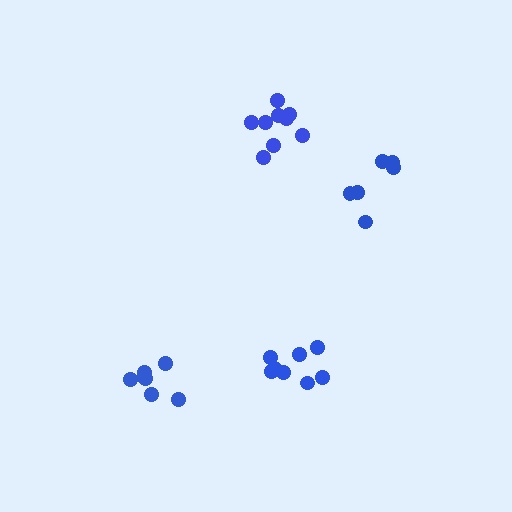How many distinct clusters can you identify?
There are 4 distinct clusters.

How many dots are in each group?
Group 1: 9 dots, Group 2: 6 dots, Group 3: 7 dots, Group 4: 8 dots (30 total).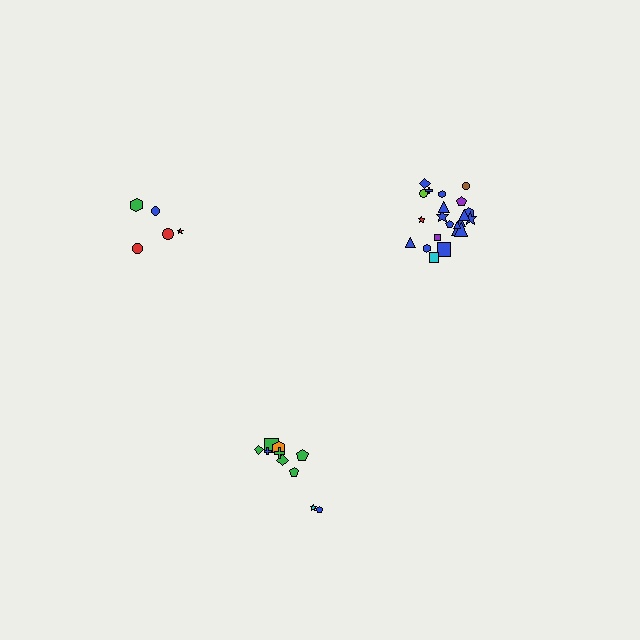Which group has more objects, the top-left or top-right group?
The top-right group.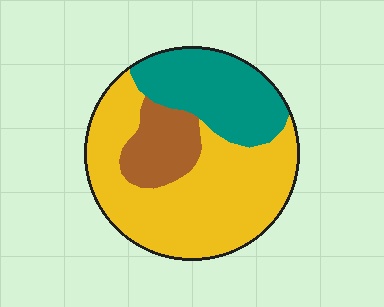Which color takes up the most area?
Yellow, at roughly 60%.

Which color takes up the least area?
Brown, at roughly 15%.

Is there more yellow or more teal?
Yellow.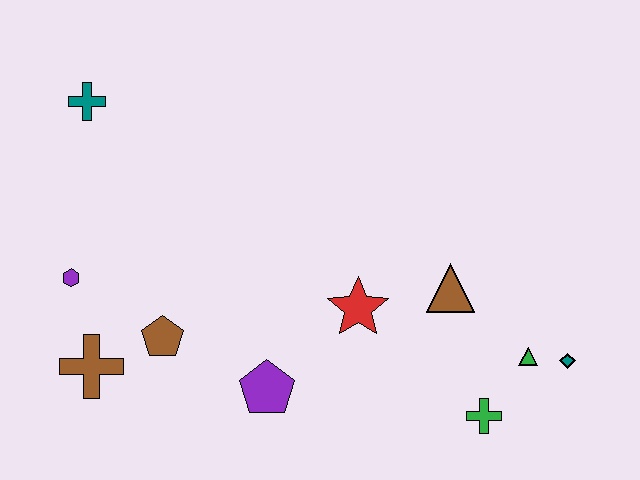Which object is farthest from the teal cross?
The teal diamond is farthest from the teal cross.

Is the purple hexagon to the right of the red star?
No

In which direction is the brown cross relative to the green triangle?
The brown cross is to the left of the green triangle.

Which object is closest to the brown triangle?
The red star is closest to the brown triangle.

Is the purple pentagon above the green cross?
Yes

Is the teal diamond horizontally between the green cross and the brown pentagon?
No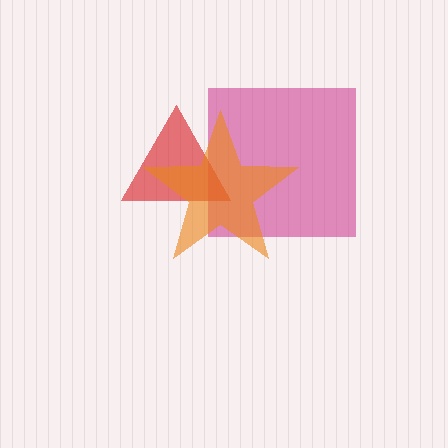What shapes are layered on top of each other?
The layered shapes are: a magenta square, a red triangle, an orange star.